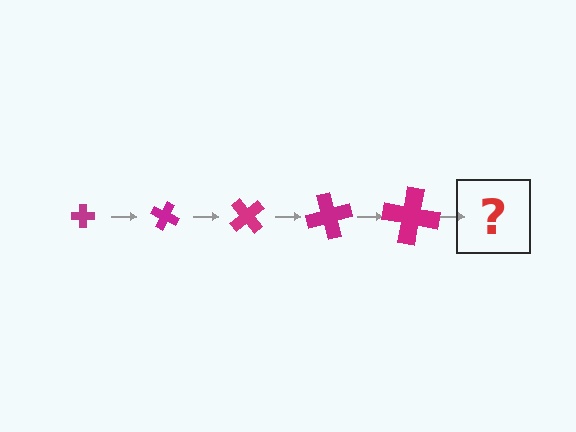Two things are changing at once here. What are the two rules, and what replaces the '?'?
The two rules are that the cross grows larger each step and it rotates 25 degrees each step. The '?' should be a cross, larger than the previous one and rotated 125 degrees from the start.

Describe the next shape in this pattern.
It should be a cross, larger than the previous one and rotated 125 degrees from the start.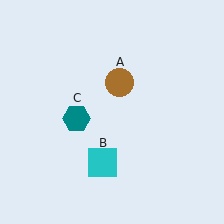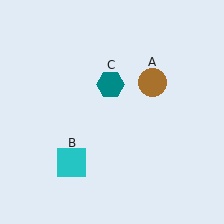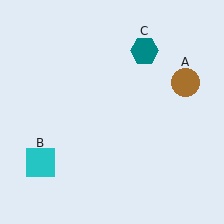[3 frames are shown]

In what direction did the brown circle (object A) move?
The brown circle (object A) moved right.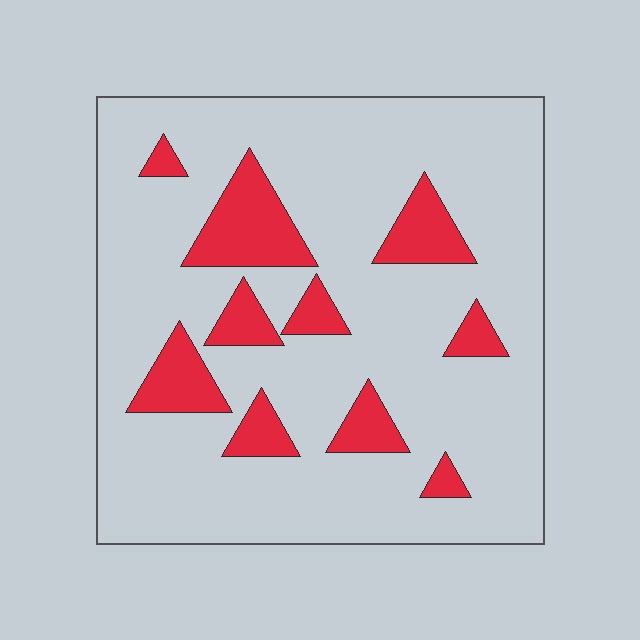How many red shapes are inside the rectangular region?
10.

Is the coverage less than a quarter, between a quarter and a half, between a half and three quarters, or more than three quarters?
Less than a quarter.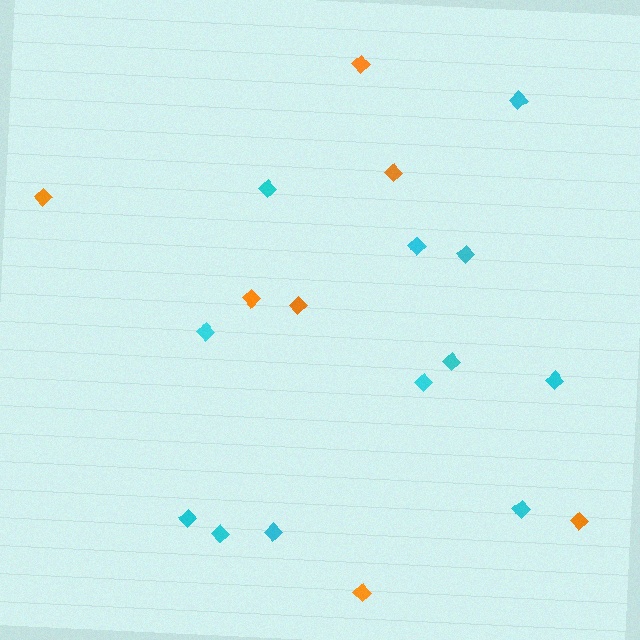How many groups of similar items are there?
There are 2 groups: one group of cyan diamonds (12) and one group of orange diamonds (7).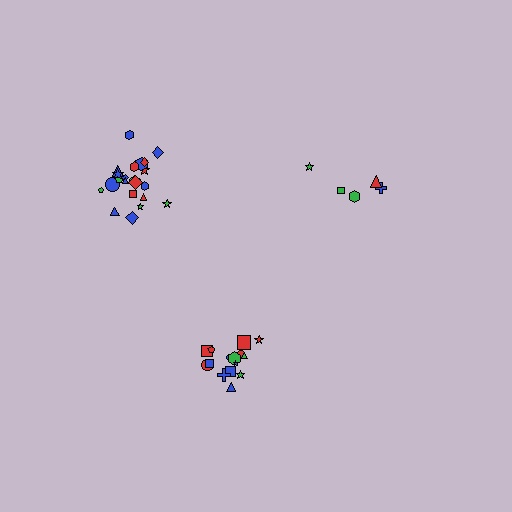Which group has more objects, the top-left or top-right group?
The top-left group.